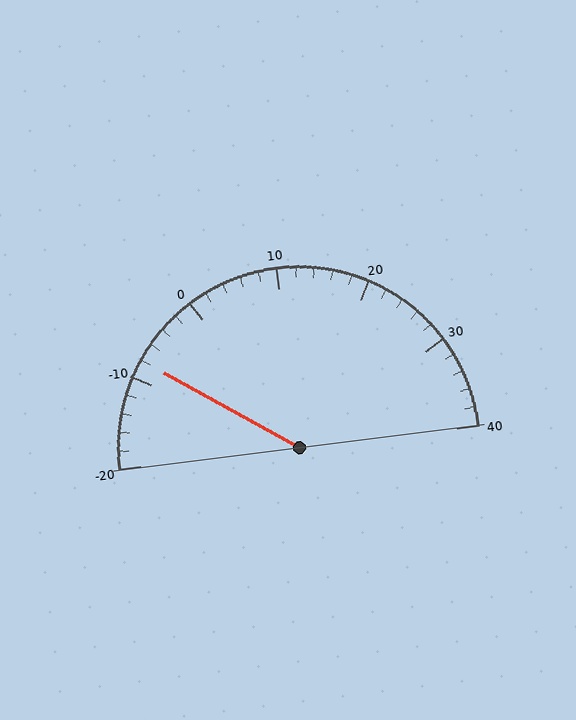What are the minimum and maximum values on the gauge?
The gauge ranges from -20 to 40.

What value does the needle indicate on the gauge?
The needle indicates approximately -8.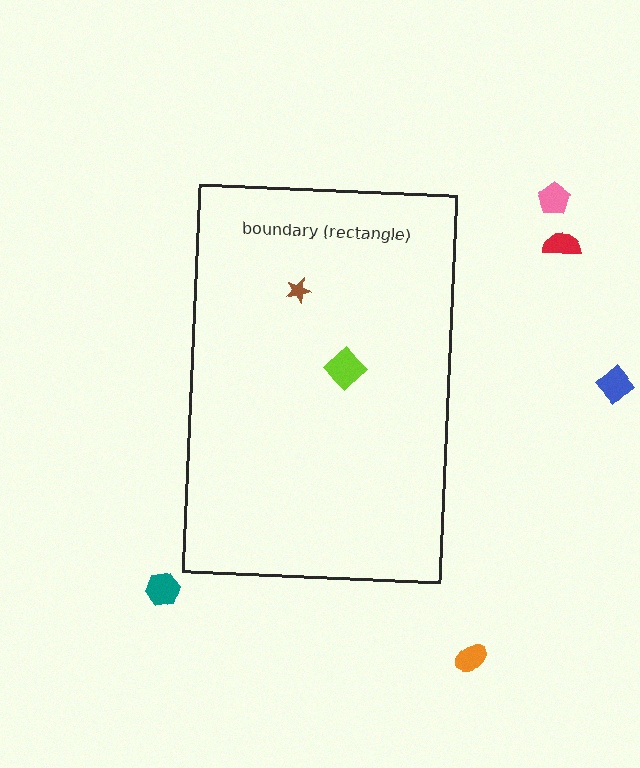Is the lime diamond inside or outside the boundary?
Inside.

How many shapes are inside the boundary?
2 inside, 5 outside.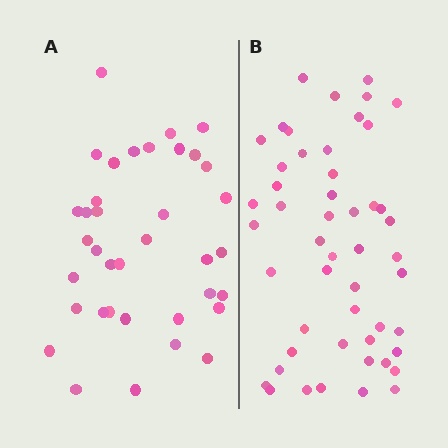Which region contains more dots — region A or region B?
Region B (the right region) has more dots.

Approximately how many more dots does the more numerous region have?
Region B has approximately 15 more dots than region A.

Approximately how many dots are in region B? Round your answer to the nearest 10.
About 50 dots.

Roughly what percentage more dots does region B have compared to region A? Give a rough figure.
About 35% more.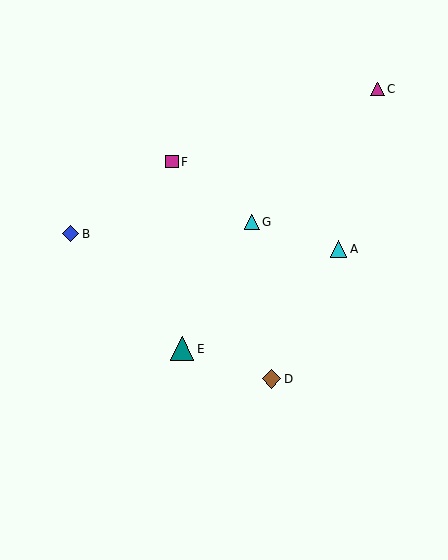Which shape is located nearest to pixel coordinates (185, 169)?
The magenta square (labeled F) at (172, 162) is nearest to that location.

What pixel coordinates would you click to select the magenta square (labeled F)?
Click at (172, 162) to select the magenta square F.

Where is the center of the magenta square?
The center of the magenta square is at (172, 162).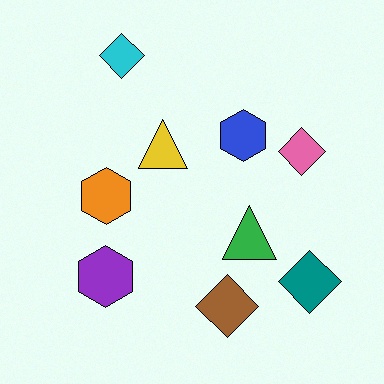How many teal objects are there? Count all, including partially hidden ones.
There is 1 teal object.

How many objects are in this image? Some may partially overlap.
There are 9 objects.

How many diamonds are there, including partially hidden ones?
There are 4 diamonds.